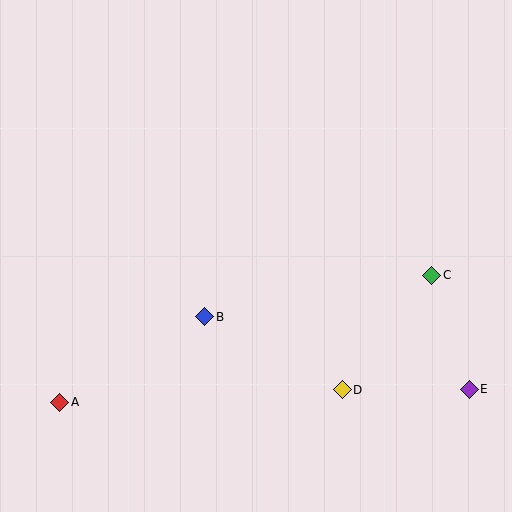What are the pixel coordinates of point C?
Point C is at (432, 275).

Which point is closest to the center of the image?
Point B at (205, 317) is closest to the center.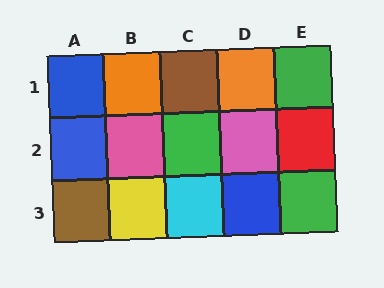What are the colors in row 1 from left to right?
Blue, orange, brown, orange, green.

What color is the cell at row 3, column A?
Brown.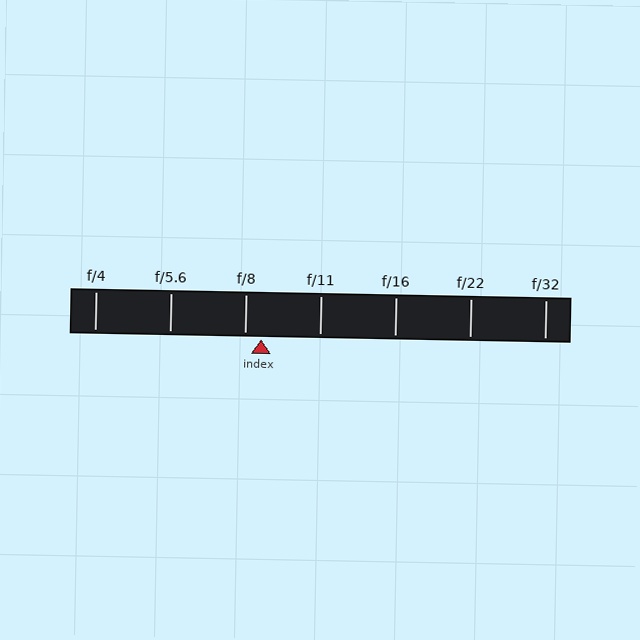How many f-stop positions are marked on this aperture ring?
There are 7 f-stop positions marked.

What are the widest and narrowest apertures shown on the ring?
The widest aperture shown is f/4 and the narrowest is f/32.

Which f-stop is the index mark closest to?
The index mark is closest to f/8.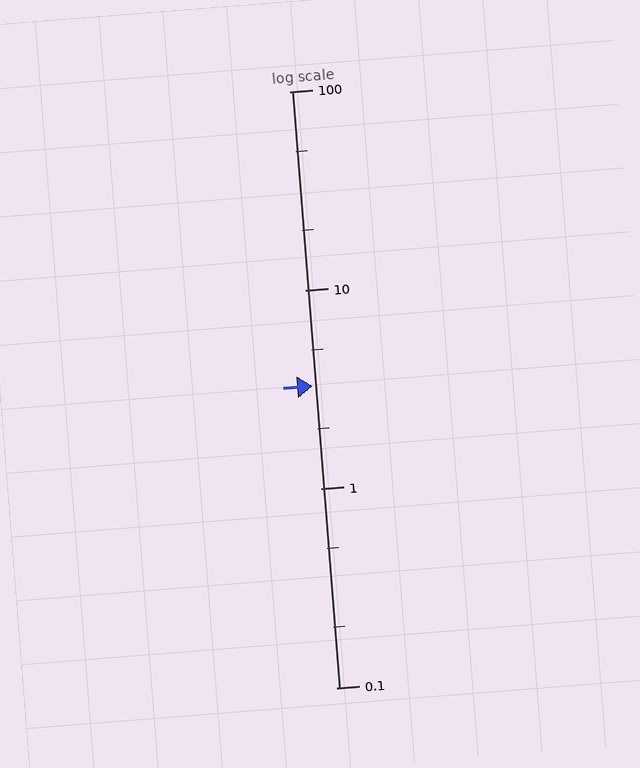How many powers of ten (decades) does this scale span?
The scale spans 3 decades, from 0.1 to 100.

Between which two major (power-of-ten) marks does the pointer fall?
The pointer is between 1 and 10.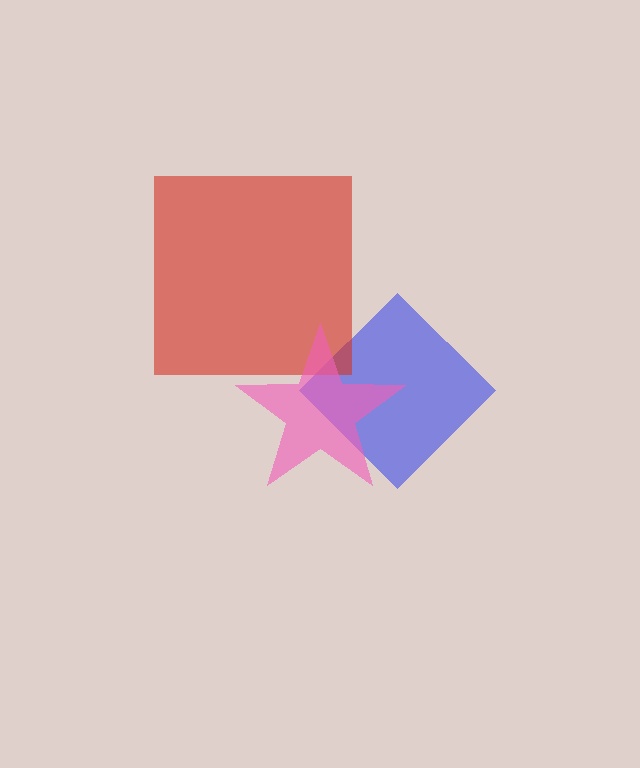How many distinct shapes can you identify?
There are 3 distinct shapes: a blue diamond, a red square, a pink star.